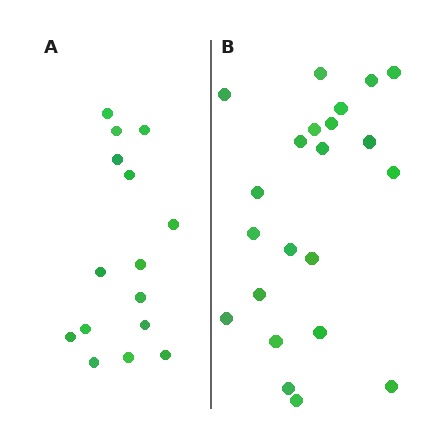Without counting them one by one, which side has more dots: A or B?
Region B (the right region) has more dots.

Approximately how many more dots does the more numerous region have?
Region B has roughly 8 or so more dots than region A.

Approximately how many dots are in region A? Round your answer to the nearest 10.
About 20 dots. (The exact count is 15, which rounds to 20.)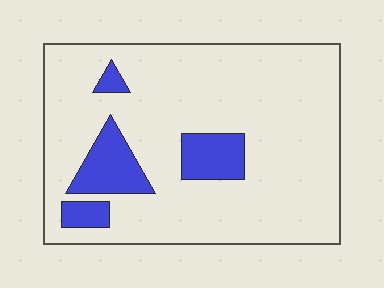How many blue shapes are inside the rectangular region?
4.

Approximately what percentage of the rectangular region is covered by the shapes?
Approximately 15%.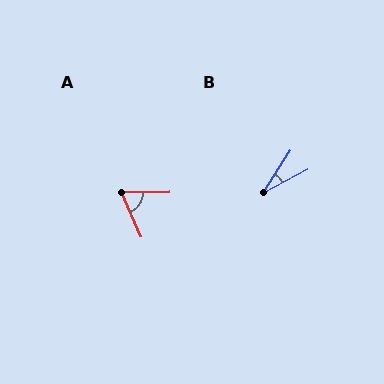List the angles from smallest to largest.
B (29°), A (67°).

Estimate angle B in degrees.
Approximately 29 degrees.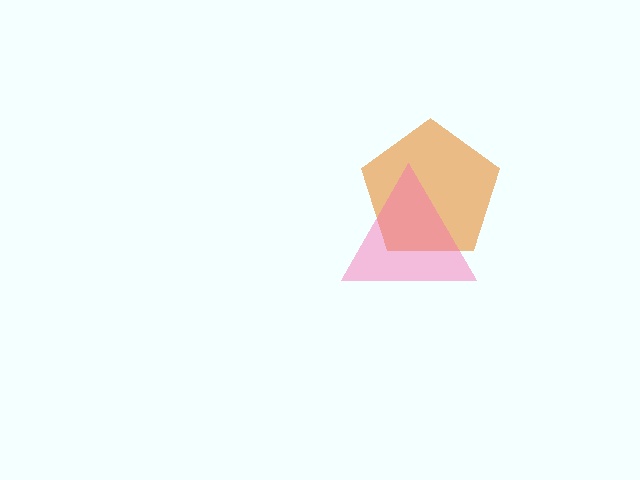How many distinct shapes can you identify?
There are 2 distinct shapes: an orange pentagon, a pink triangle.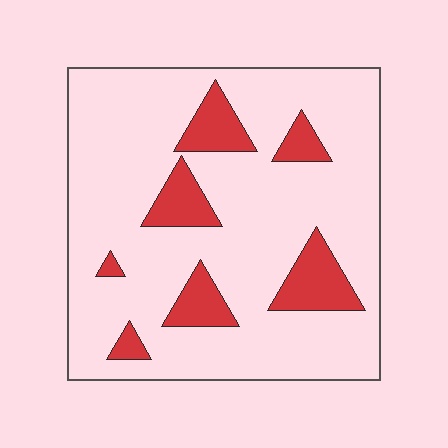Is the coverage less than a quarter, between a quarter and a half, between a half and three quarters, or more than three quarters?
Less than a quarter.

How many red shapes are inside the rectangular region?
7.